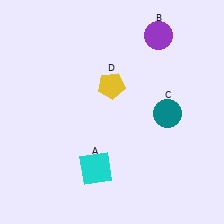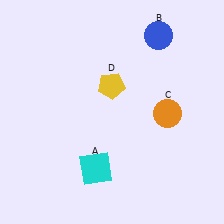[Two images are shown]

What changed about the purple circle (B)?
In Image 1, B is purple. In Image 2, it changed to blue.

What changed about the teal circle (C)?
In Image 1, C is teal. In Image 2, it changed to orange.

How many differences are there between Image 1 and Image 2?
There are 2 differences between the two images.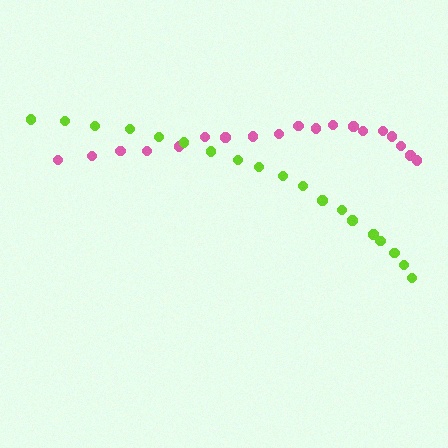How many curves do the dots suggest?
There are 2 distinct paths.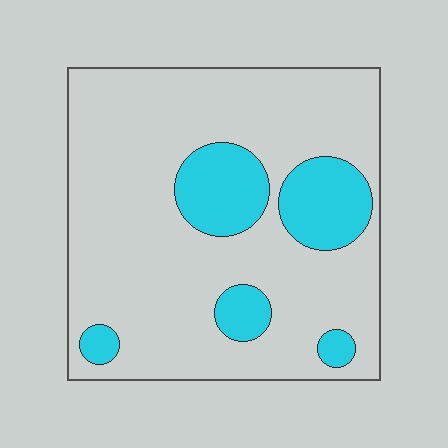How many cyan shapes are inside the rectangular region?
5.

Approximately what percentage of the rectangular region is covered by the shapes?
Approximately 20%.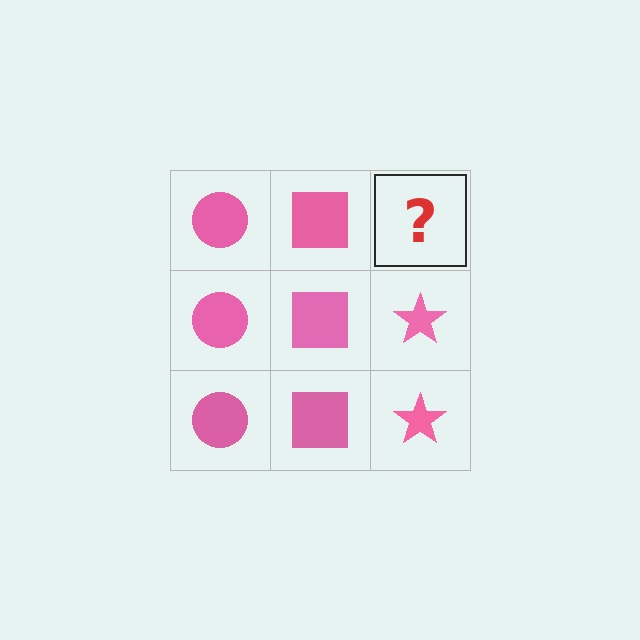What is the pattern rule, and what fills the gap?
The rule is that each column has a consistent shape. The gap should be filled with a pink star.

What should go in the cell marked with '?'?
The missing cell should contain a pink star.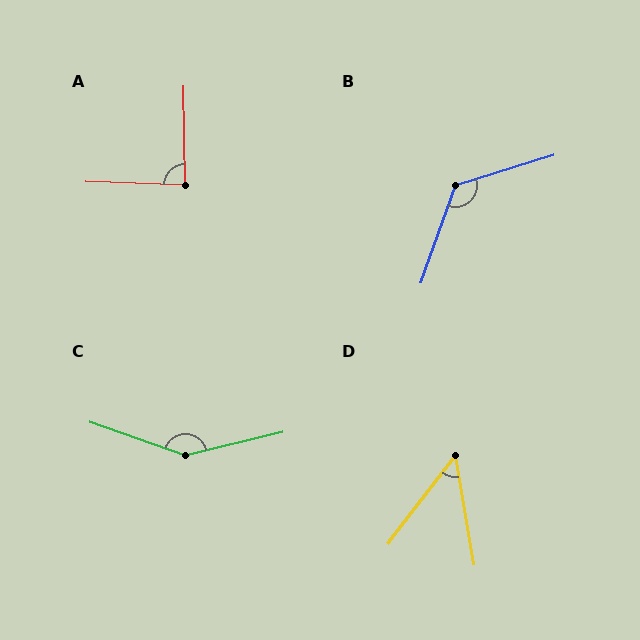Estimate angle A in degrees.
Approximately 87 degrees.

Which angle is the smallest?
D, at approximately 47 degrees.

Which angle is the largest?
C, at approximately 147 degrees.